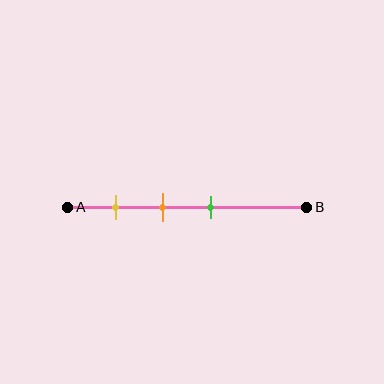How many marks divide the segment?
There are 3 marks dividing the segment.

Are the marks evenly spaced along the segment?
Yes, the marks are approximately evenly spaced.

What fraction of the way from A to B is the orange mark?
The orange mark is approximately 40% (0.4) of the way from A to B.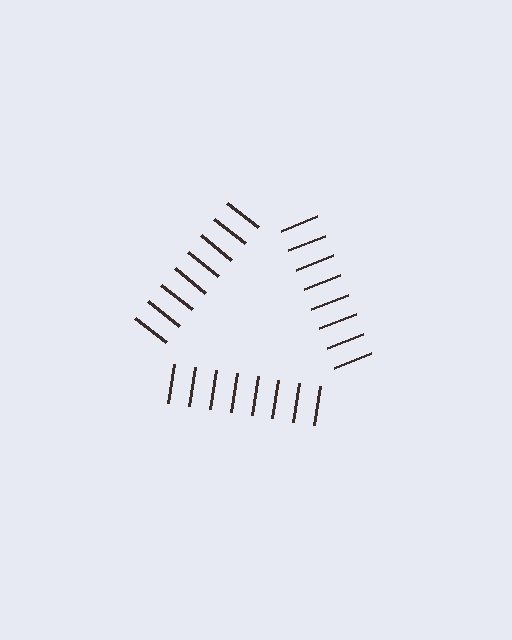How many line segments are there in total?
24 — 8 along each of the 3 edges.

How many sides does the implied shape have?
3 sides — the line-ends trace a triangle.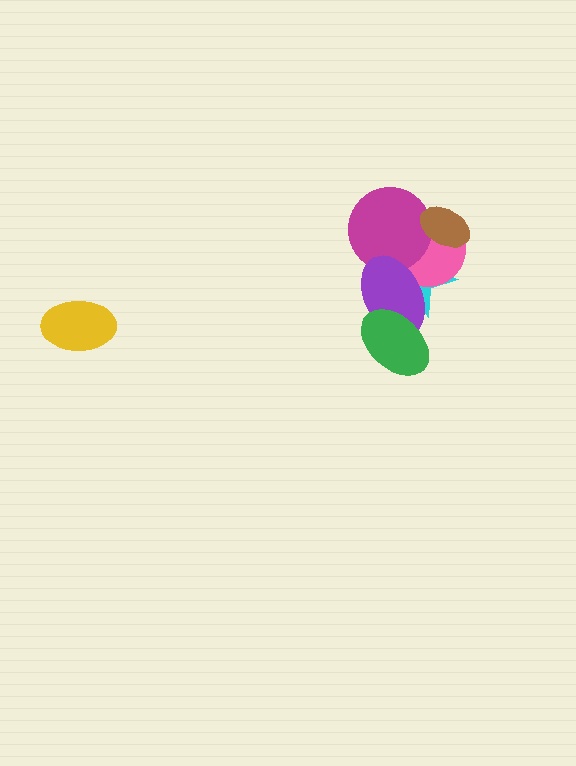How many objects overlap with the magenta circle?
4 objects overlap with the magenta circle.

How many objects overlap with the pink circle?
4 objects overlap with the pink circle.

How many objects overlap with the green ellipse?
2 objects overlap with the green ellipse.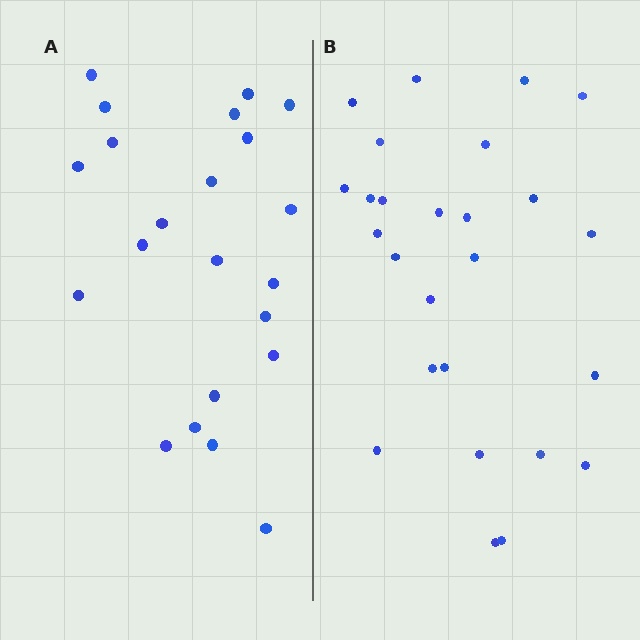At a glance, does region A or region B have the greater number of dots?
Region B (the right region) has more dots.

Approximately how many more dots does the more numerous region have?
Region B has about 4 more dots than region A.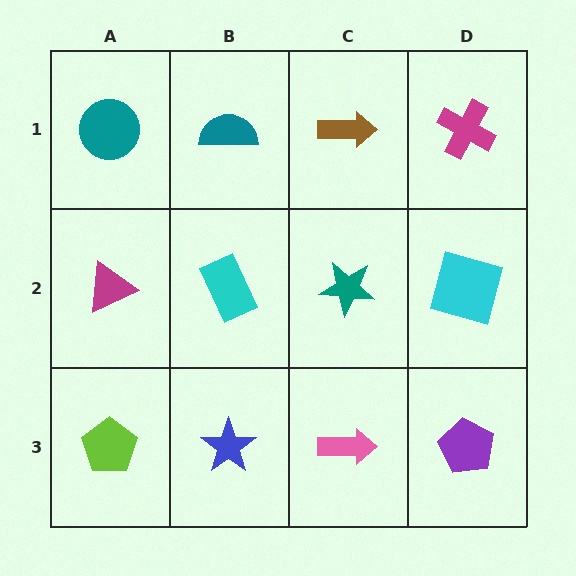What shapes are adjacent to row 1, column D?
A cyan square (row 2, column D), a brown arrow (row 1, column C).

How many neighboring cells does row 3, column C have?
3.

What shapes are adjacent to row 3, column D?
A cyan square (row 2, column D), a pink arrow (row 3, column C).